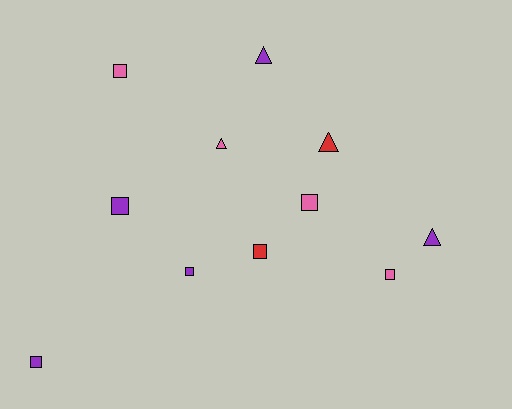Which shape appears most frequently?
Square, with 7 objects.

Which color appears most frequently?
Purple, with 5 objects.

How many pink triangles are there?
There is 1 pink triangle.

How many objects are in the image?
There are 11 objects.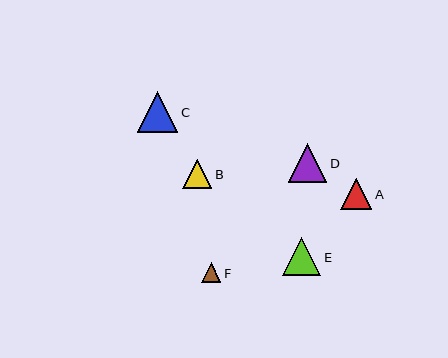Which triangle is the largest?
Triangle C is the largest with a size of approximately 41 pixels.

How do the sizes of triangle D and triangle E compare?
Triangle D and triangle E are approximately the same size.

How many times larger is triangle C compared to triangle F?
Triangle C is approximately 2.1 times the size of triangle F.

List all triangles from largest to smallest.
From largest to smallest: C, D, E, A, B, F.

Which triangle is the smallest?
Triangle F is the smallest with a size of approximately 19 pixels.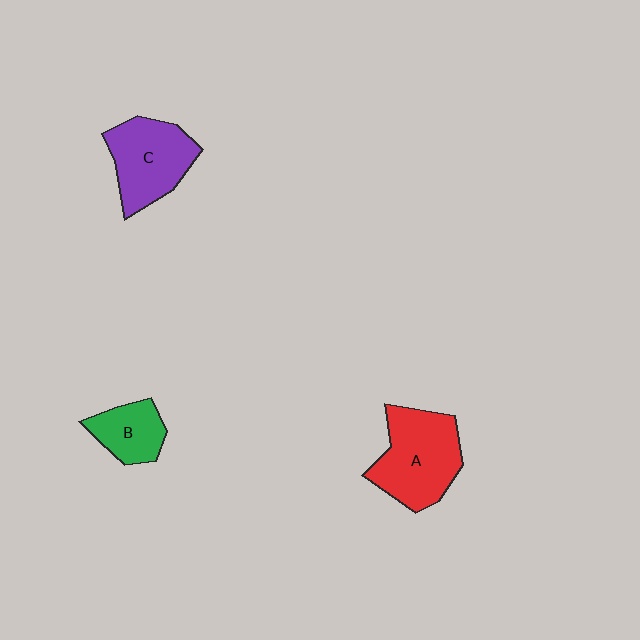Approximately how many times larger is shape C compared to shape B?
Approximately 1.7 times.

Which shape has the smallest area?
Shape B (green).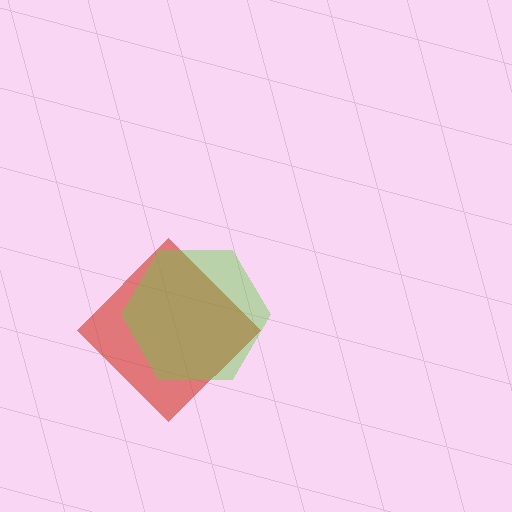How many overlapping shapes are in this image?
There are 2 overlapping shapes in the image.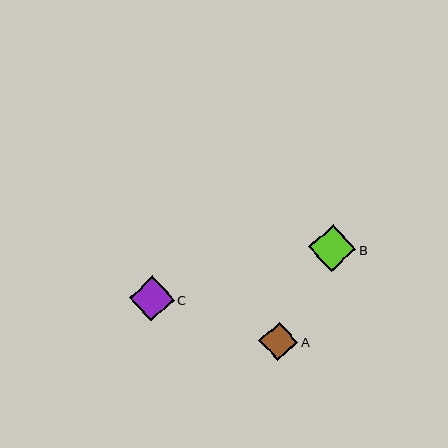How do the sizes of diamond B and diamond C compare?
Diamond B and diamond C are approximately the same size.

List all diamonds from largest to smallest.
From largest to smallest: B, C, A.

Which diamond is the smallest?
Diamond A is the smallest with a size of approximately 39 pixels.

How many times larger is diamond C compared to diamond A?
Diamond C is approximately 1.2 times the size of diamond A.